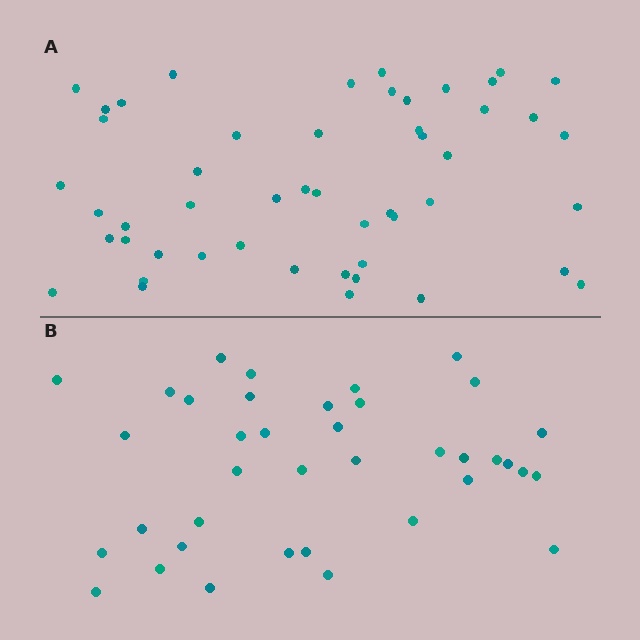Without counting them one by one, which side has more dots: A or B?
Region A (the top region) has more dots.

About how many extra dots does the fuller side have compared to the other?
Region A has roughly 12 or so more dots than region B.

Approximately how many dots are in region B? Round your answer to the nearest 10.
About 40 dots. (The exact count is 38, which rounds to 40.)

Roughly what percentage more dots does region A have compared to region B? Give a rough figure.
About 30% more.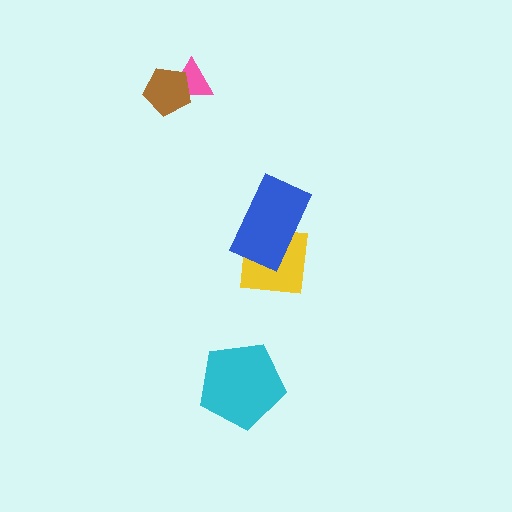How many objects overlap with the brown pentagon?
1 object overlaps with the brown pentagon.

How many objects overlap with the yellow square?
1 object overlaps with the yellow square.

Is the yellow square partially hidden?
Yes, it is partially covered by another shape.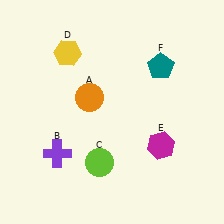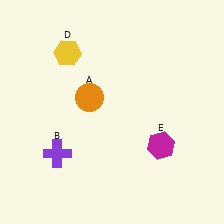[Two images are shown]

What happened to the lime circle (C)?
The lime circle (C) was removed in Image 2. It was in the bottom-left area of Image 1.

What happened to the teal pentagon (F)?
The teal pentagon (F) was removed in Image 2. It was in the top-right area of Image 1.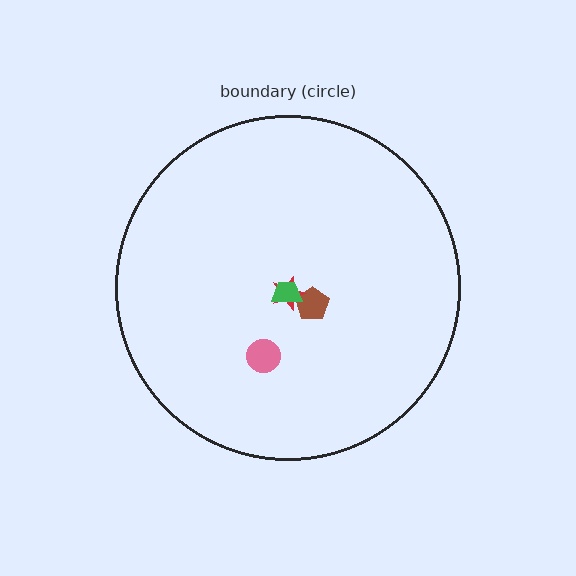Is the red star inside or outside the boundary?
Inside.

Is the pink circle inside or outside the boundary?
Inside.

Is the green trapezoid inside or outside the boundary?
Inside.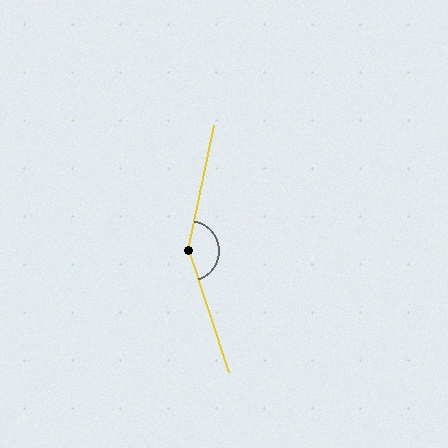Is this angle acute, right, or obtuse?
It is obtuse.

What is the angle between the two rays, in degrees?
Approximately 150 degrees.